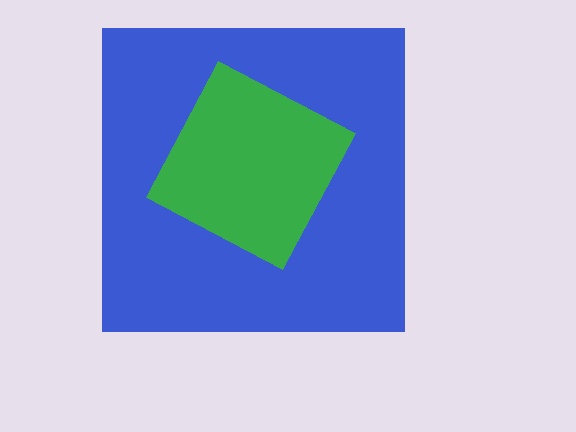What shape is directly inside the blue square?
The green diamond.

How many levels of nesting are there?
2.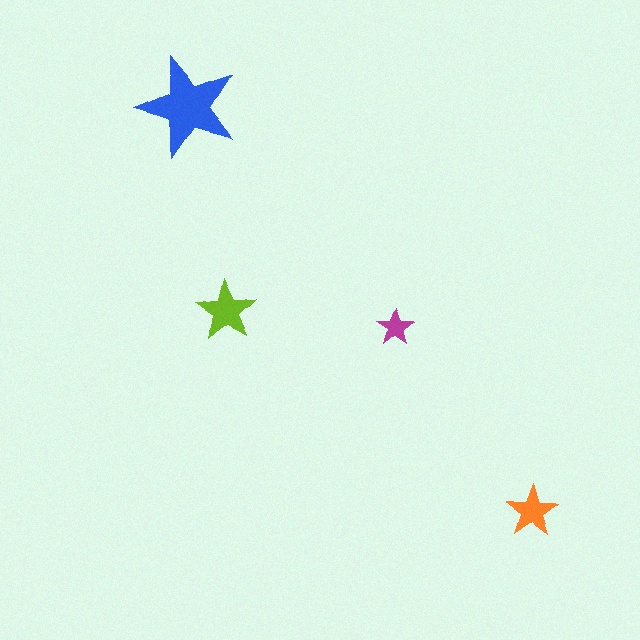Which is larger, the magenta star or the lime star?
The lime one.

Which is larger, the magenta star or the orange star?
The orange one.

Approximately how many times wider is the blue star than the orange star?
About 2 times wider.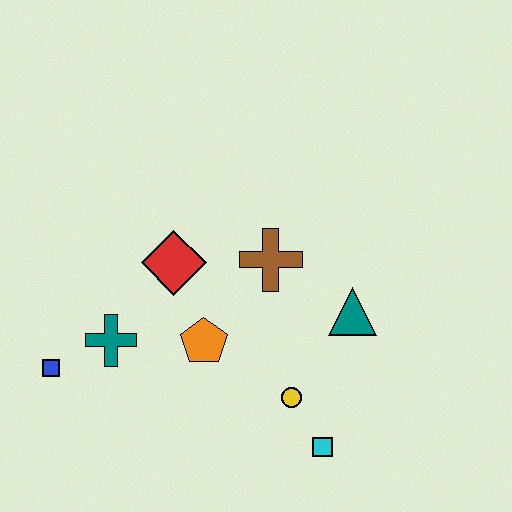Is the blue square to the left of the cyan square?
Yes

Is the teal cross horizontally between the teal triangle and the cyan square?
No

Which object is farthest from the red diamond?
The cyan square is farthest from the red diamond.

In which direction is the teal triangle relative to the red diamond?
The teal triangle is to the right of the red diamond.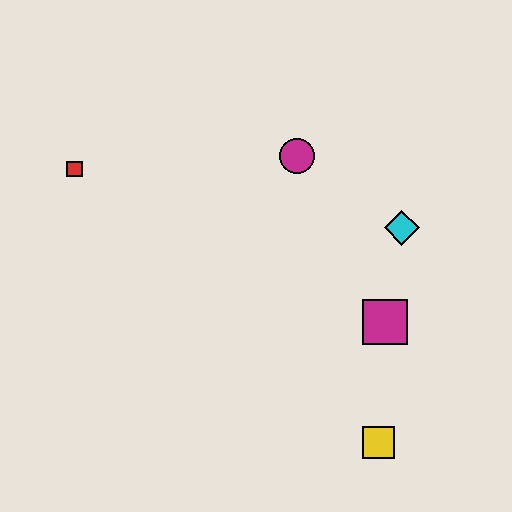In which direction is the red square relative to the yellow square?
The red square is to the left of the yellow square.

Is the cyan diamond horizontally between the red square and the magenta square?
No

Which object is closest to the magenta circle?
The cyan diamond is closest to the magenta circle.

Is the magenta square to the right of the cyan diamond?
No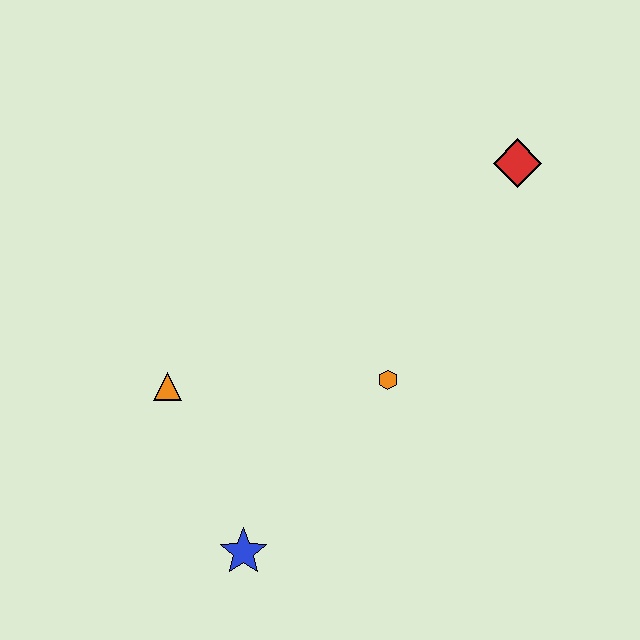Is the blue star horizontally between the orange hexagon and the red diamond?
No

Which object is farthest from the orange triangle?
The red diamond is farthest from the orange triangle.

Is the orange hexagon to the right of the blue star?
Yes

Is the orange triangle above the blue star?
Yes